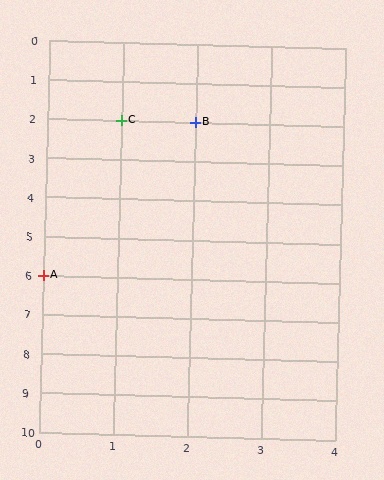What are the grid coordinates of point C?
Point C is at grid coordinates (1, 2).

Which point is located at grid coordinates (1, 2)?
Point C is at (1, 2).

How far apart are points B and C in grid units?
Points B and C are 1 column apart.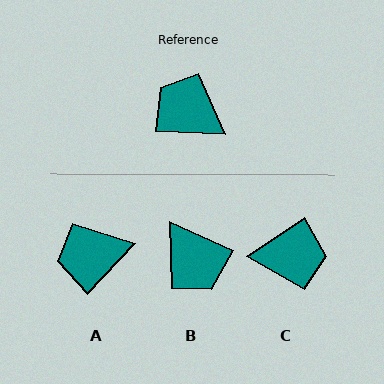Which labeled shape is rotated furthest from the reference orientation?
B, about 158 degrees away.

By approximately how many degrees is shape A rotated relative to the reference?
Approximately 48 degrees counter-clockwise.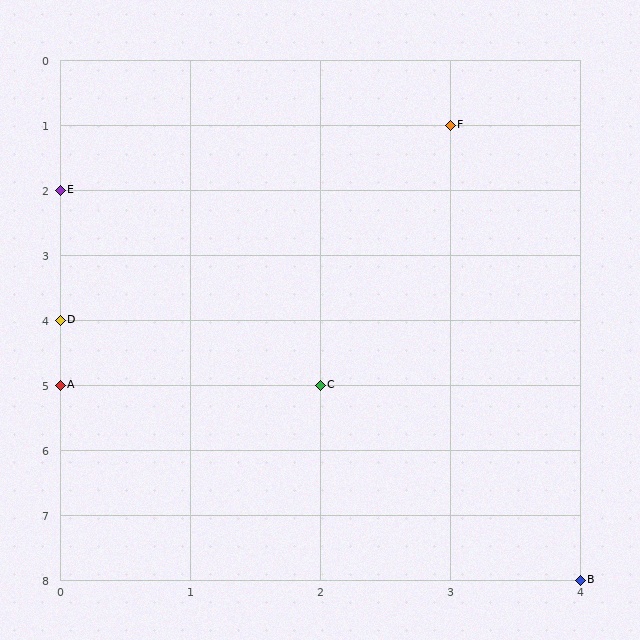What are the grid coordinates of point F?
Point F is at grid coordinates (3, 1).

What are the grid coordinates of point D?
Point D is at grid coordinates (0, 4).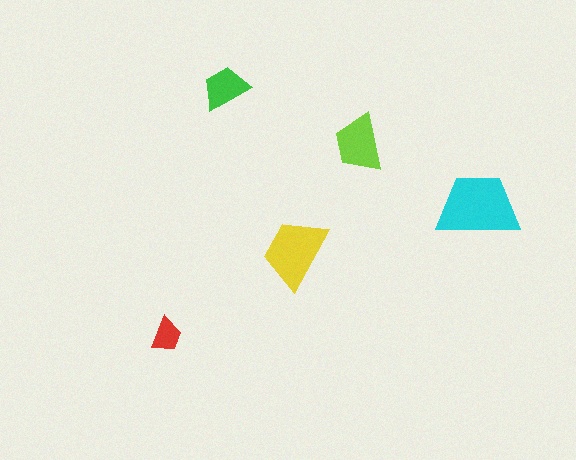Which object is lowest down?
The red trapezoid is bottommost.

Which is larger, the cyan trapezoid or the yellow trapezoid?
The cyan one.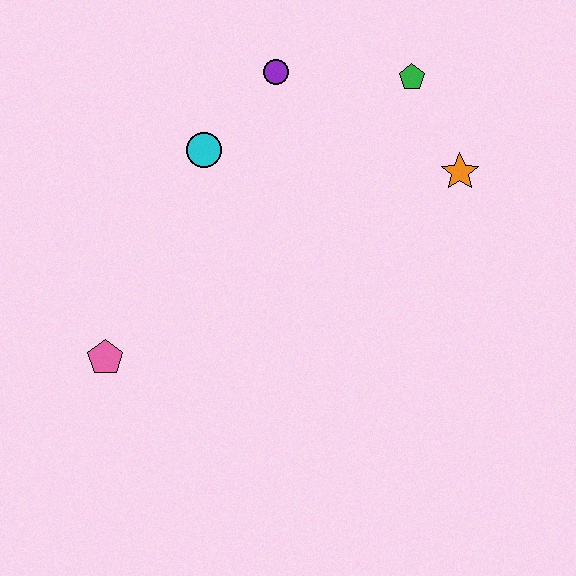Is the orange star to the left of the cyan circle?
No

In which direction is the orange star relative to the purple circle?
The orange star is to the right of the purple circle.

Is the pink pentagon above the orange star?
No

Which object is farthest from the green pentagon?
The pink pentagon is farthest from the green pentagon.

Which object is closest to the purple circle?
The cyan circle is closest to the purple circle.